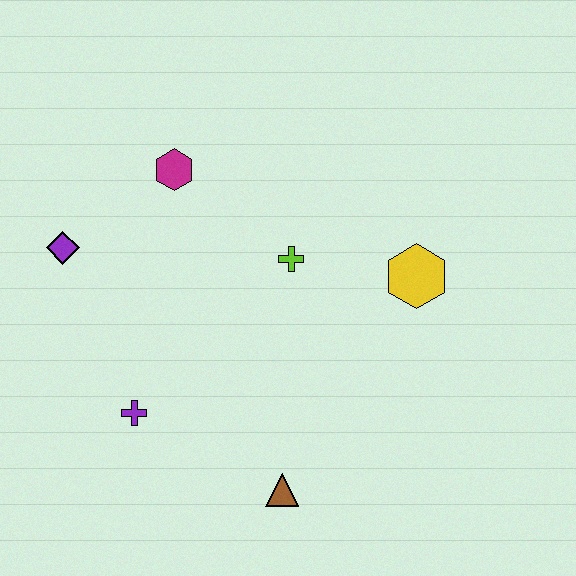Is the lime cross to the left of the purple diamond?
No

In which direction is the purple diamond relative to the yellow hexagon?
The purple diamond is to the left of the yellow hexagon.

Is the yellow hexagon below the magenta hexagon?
Yes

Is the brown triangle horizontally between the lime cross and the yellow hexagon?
No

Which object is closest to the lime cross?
The yellow hexagon is closest to the lime cross.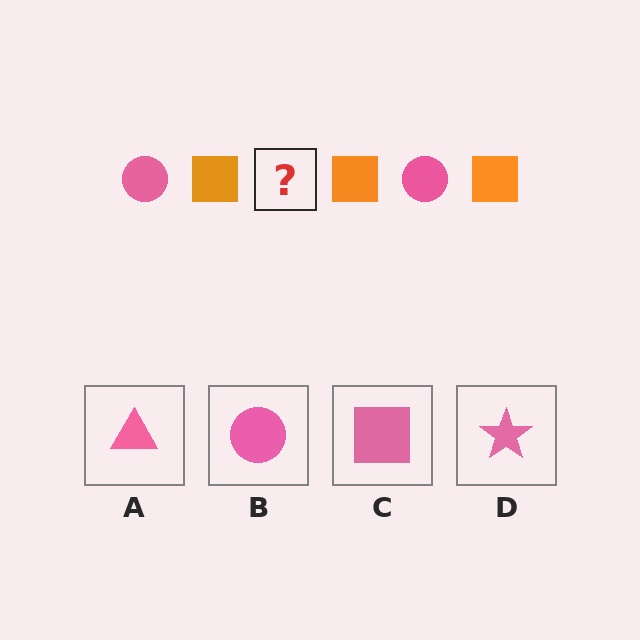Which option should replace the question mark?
Option B.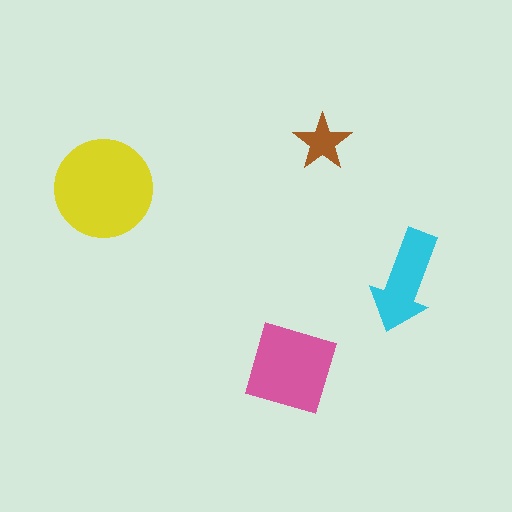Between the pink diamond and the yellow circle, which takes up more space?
The yellow circle.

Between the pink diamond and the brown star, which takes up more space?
The pink diamond.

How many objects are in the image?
There are 4 objects in the image.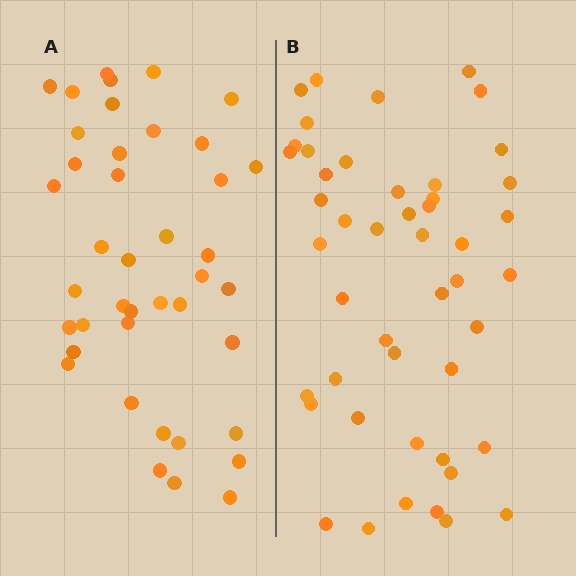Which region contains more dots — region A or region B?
Region B (the right region) has more dots.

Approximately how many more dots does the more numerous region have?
Region B has about 6 more dots than region A.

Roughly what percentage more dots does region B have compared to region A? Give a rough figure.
About 15% more.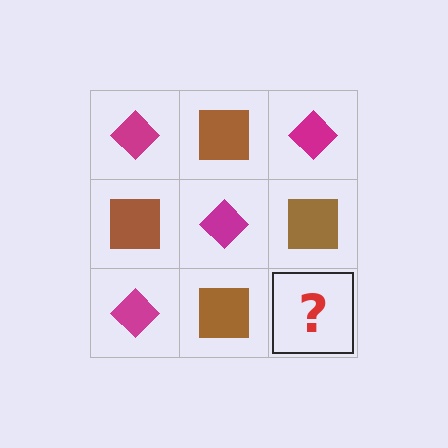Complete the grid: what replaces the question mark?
The question mark should be replaced with a magenta diamond.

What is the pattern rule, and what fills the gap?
The rule is that it alternates magenta diamond and brown square in a checkerboard pattern. The gap should be filled with a magenta diamond.